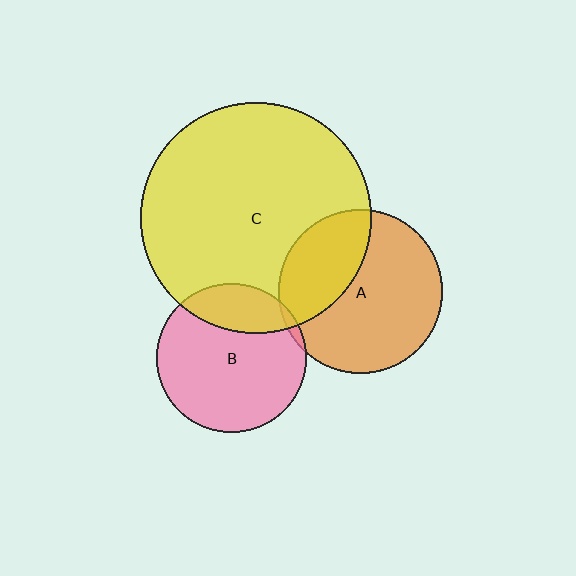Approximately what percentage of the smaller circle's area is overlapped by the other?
Approximately 25%.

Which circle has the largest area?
Circle C (yellow).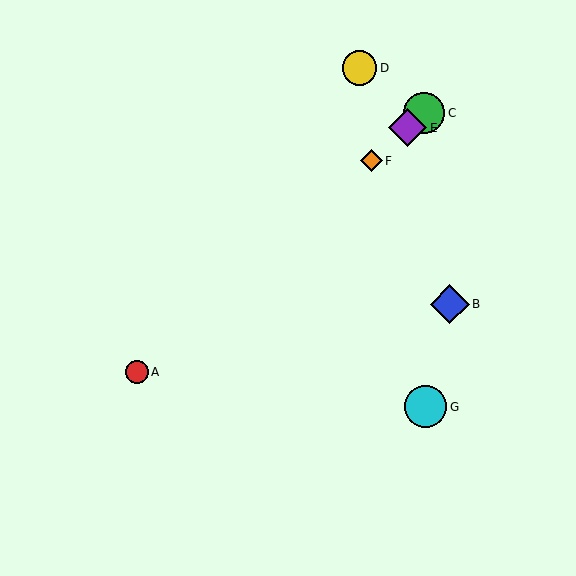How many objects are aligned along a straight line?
4 objects (A, C, E, F) are aligned along a straight line.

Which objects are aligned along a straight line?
Objects A, C, E, F are aligned along a straight line.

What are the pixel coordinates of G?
Object G is at (426, 407).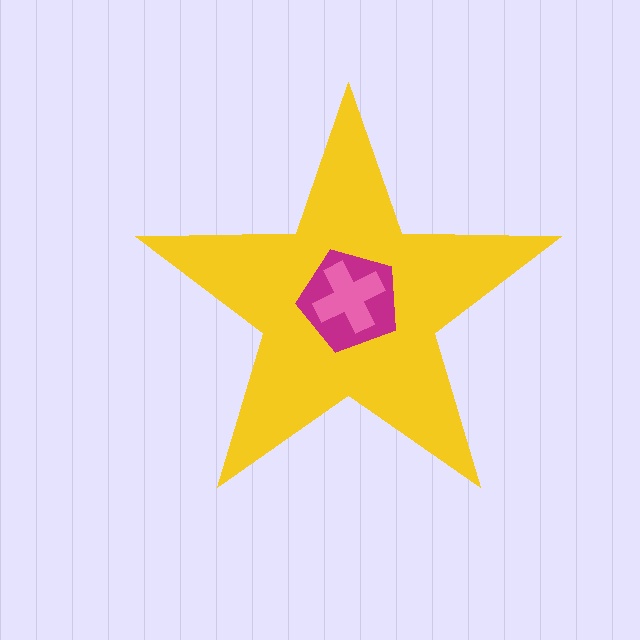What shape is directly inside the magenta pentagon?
The pink cross.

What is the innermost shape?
The pink cross.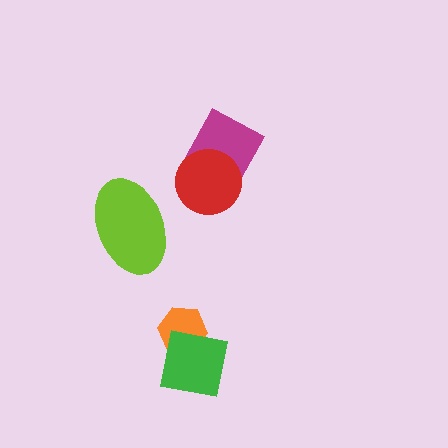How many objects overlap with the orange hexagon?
1 object overlaps with the orange hexagon.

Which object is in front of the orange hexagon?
The green square is in front of the orange hexagon.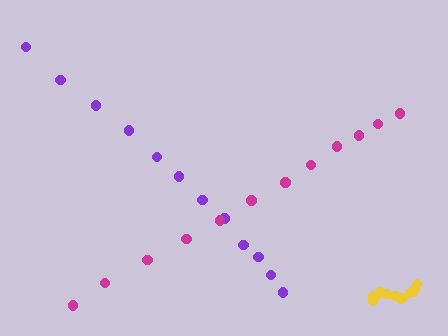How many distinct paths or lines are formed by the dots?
There are 3 distinct paths.